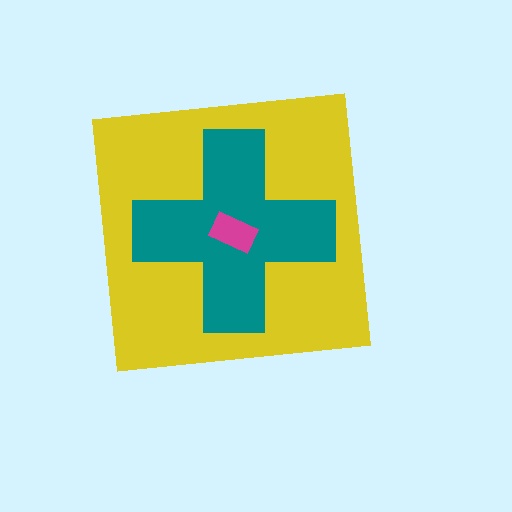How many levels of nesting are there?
3.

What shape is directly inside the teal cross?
The magenta rectangle.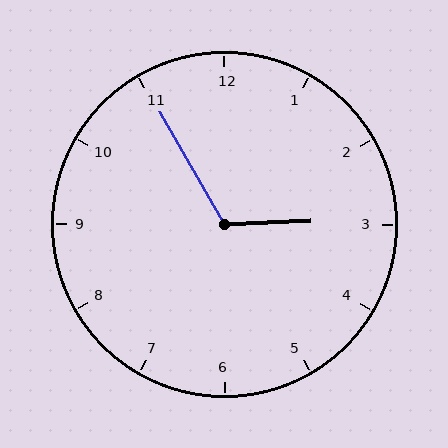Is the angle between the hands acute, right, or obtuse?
It is obtuse.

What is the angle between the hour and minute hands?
Approximately 118 degrees.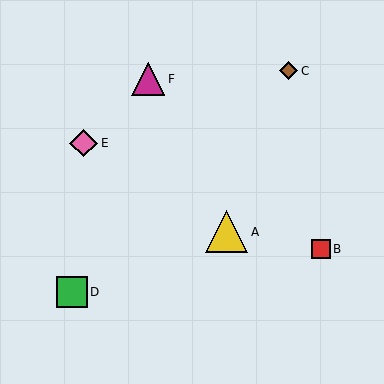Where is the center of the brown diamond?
The center of the brown diamond is at (289, 71).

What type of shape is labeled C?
Shape C is a brown diamond.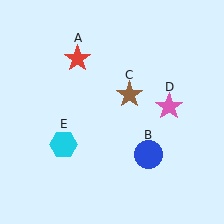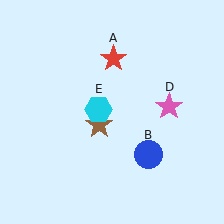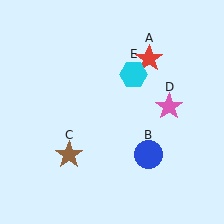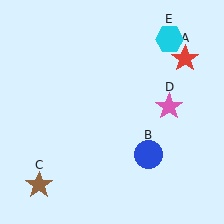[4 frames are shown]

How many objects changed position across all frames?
3 objects changed position: red star (object A), brown star (object C), cyan hexagon (object E).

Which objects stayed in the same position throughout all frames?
Blue circle (object B) and pink star (object D) remained stationary.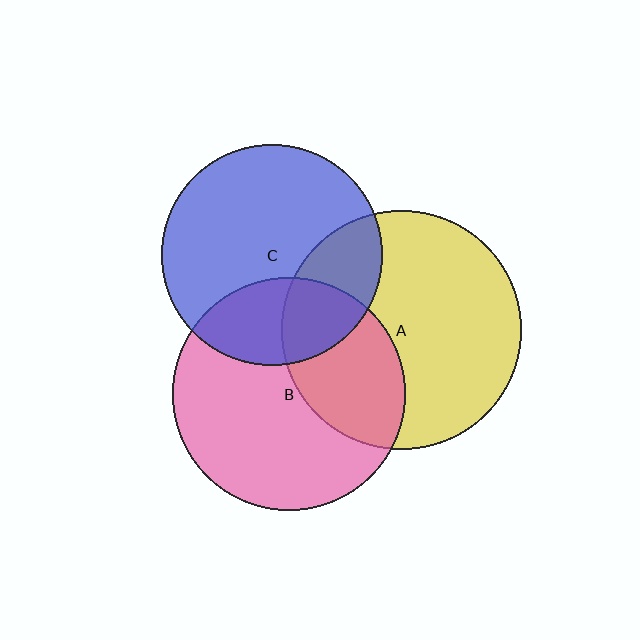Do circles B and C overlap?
Yes.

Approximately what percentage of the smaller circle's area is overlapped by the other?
Approximately 30%.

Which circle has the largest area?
Circle A (yellow).